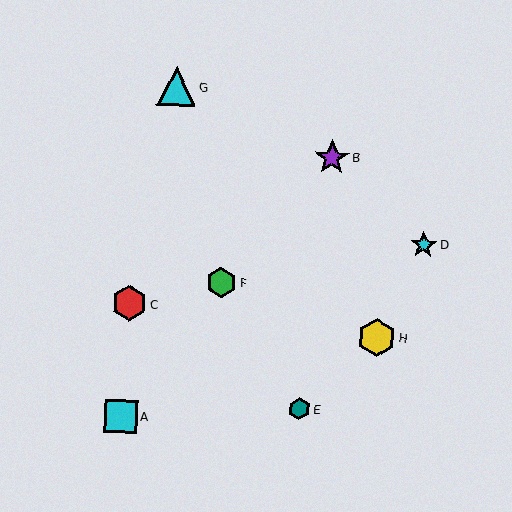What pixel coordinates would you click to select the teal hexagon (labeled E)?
Click at (299, 409) to select the teal hexagon E.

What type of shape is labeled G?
Shape G is a cyan triangle.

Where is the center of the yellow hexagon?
The center of the yellow hexagon is at (377, 337).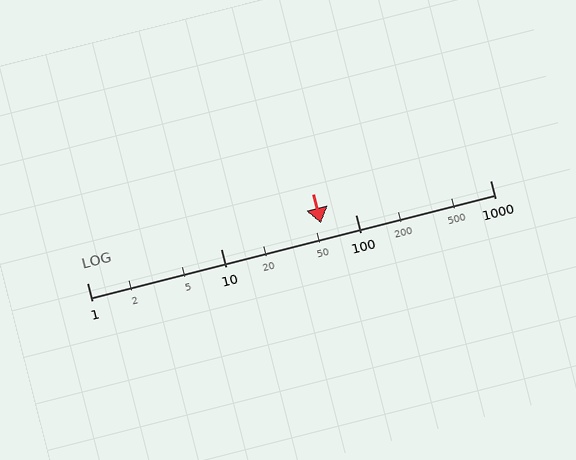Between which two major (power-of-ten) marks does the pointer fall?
The pointer is between 10 and 100.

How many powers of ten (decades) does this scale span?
The scale spans 3 decades, from 1 to 1000.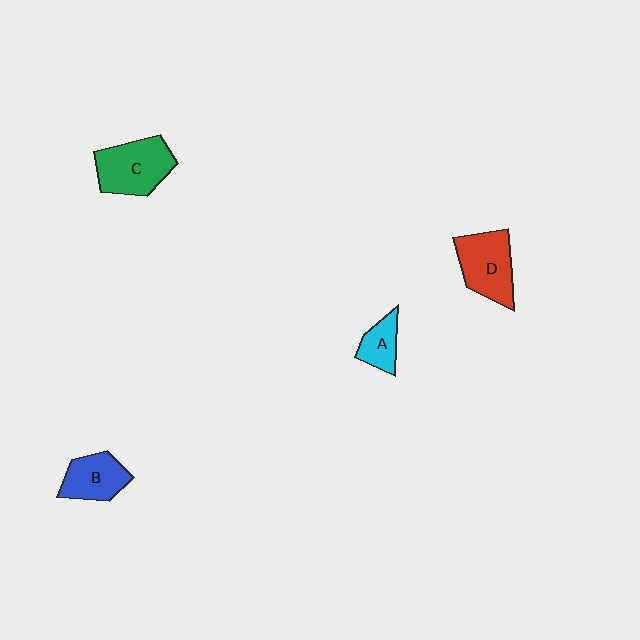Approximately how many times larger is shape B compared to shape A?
Approximately 1.5 times.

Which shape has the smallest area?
Shape A (cyan).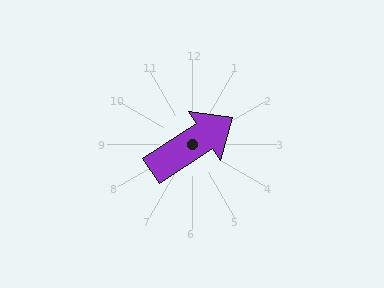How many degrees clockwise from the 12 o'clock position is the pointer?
Approximately 57 degrees.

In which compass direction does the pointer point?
Northeast.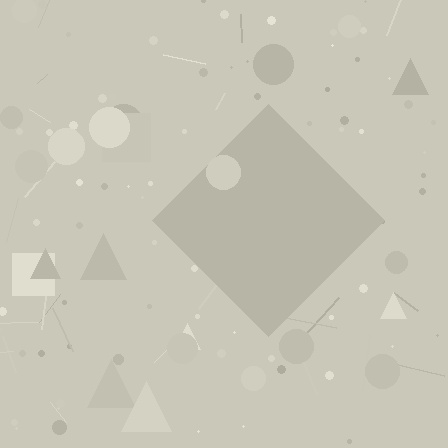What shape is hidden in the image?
A diamond is hidden in the image.